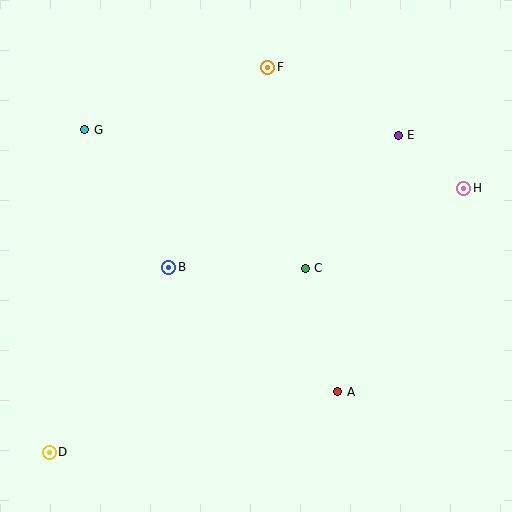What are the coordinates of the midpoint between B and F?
The midpoint between B and F is at (218, 167).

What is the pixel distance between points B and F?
The distance between B and F is 224 pixels.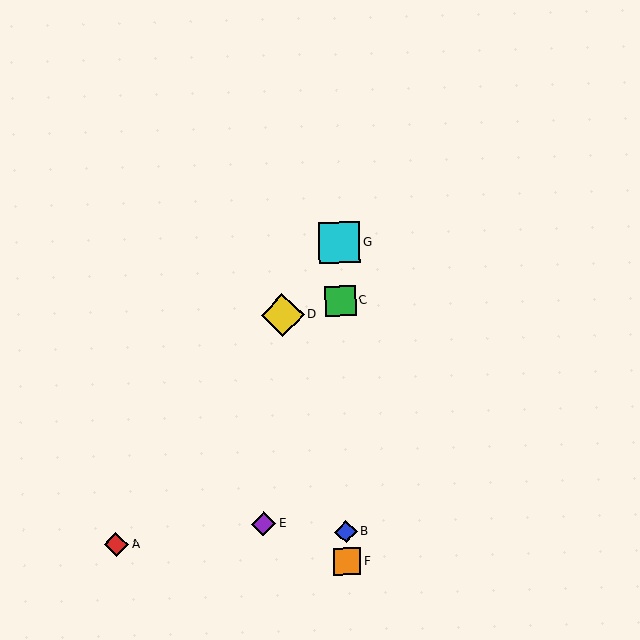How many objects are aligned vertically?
4 objects (B, C, F, G) are aligned vertically.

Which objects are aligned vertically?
Objects B, C, F, G are aligned vertically.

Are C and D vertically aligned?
No, C is at x≈340 and D is at x≈283.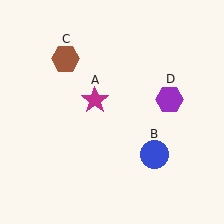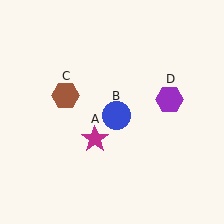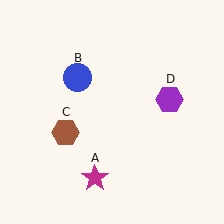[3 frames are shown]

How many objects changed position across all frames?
3 objects changed position: magenta star (object A), blue circle (object B), brown hexagon (object C).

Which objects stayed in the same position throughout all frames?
Purple hexagon (object D) remained stationary.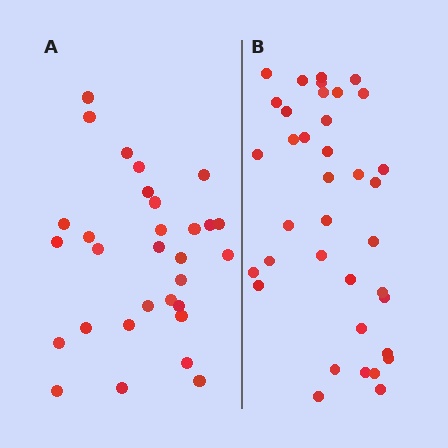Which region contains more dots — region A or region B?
Region B (the right region) has more dots.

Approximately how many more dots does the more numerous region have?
Region B has roughly 8 or so more dots than region A.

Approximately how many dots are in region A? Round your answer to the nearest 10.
About 30 dots.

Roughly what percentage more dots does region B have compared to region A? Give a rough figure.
About 25% more.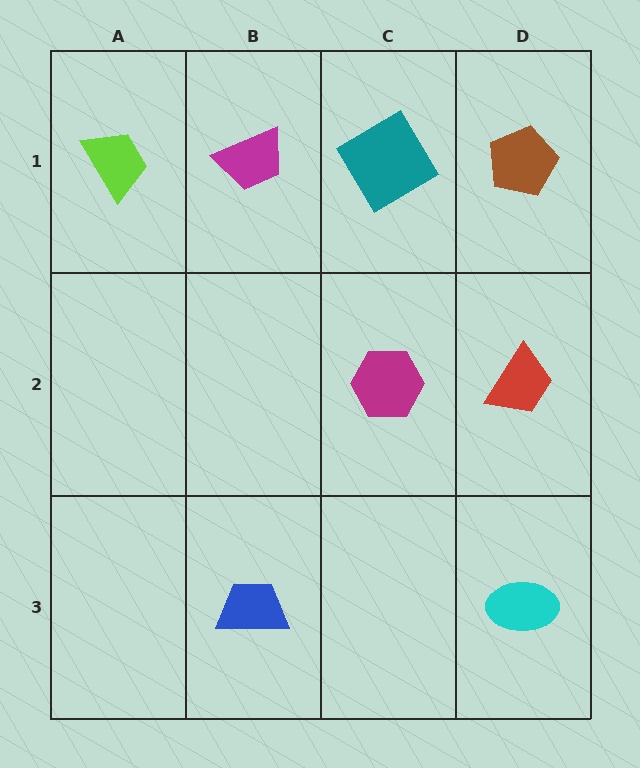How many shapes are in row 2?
2 shapes.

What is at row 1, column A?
A lime trapezoid.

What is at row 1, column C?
A teal diamond.